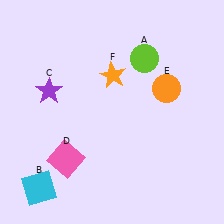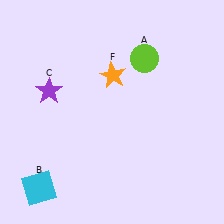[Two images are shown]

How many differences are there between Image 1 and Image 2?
There are 2 differences between the two images.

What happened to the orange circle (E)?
The orange circle (E) was removed in Image 2. It was in the top-right area of Image 1.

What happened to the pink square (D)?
The pink square (D) was removed in Image 2. It was in the bottom-left area of Image 1.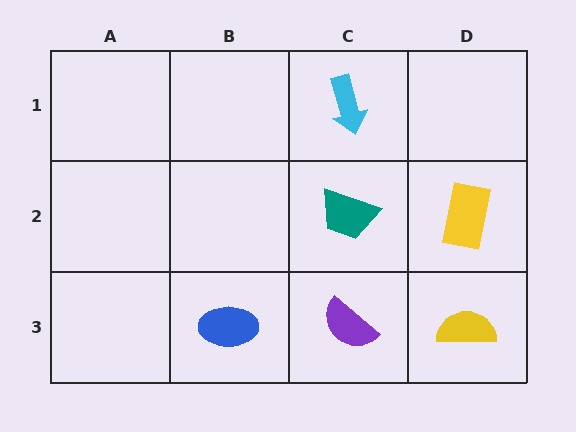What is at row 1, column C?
A cyan arrow.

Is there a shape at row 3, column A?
No, that cell is empty.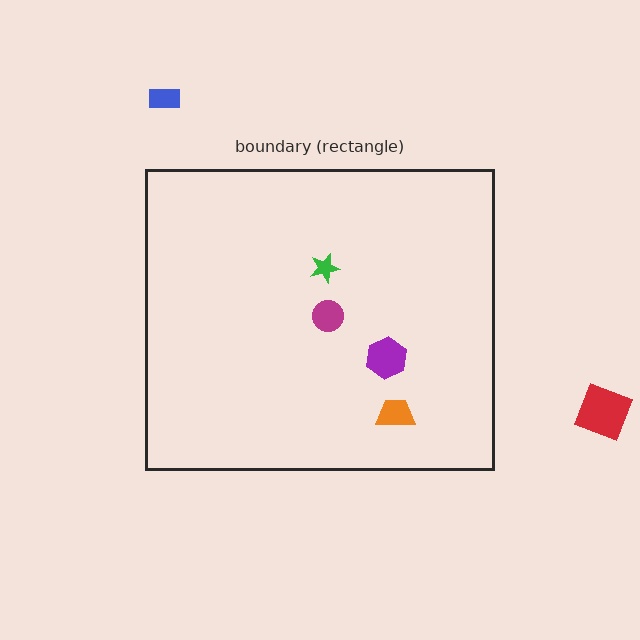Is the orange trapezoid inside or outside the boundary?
Inside.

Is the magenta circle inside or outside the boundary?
Inside.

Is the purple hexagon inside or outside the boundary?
Inside.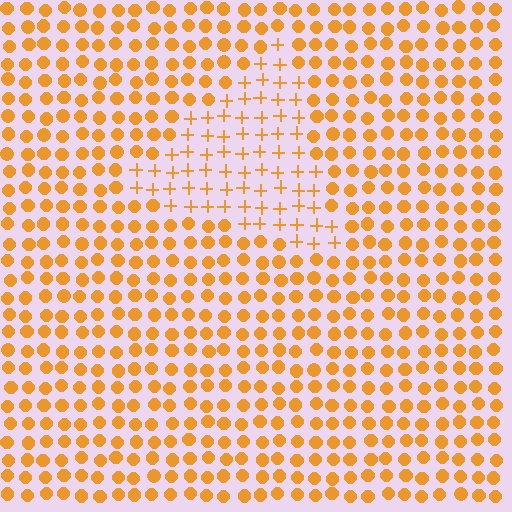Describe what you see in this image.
The image is filled with small orange elements arranged in a uniform grid. A triangle-shaped region contains plus signs, while the surrounding area contains circles. The boundary is defined purely by the change in element shape.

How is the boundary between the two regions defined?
The boundary is defined by a change in element shape: plus signs inside vs. circles outside. All elements share the same color and spacing.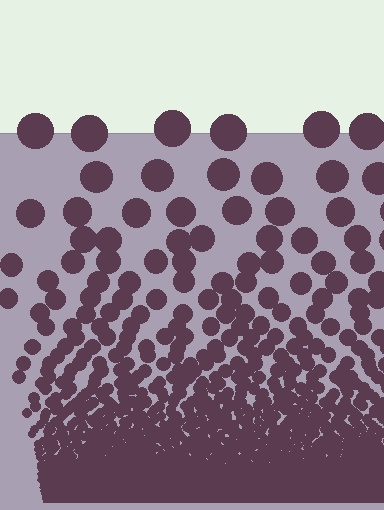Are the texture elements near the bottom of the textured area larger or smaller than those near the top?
Smaller. The gradient is inverted — elements near the bottom are smaller and denser.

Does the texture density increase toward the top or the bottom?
Density increases toward the bottom.